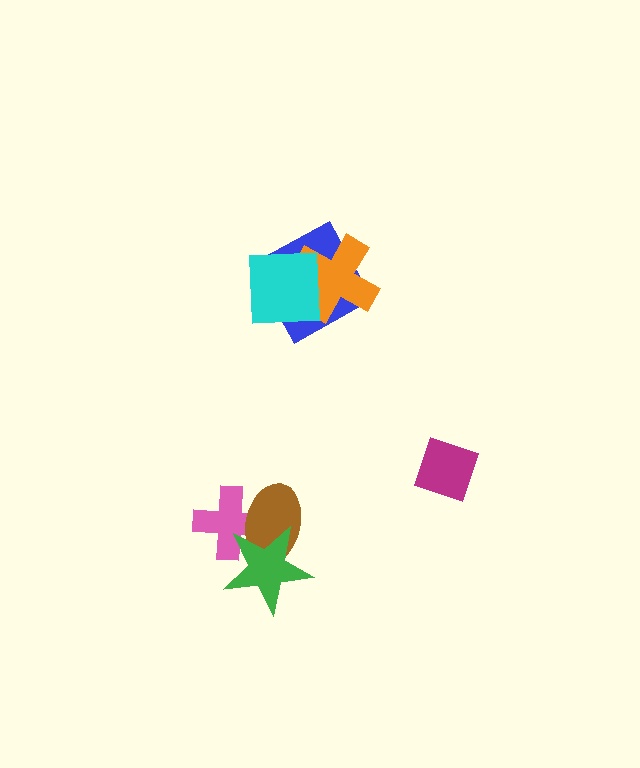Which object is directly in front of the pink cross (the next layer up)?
The brown ellipse is directly in front of the pink cross.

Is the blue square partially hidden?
Yes, it is partially covered by another shape.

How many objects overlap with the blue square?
2 objects overlap with the blue square.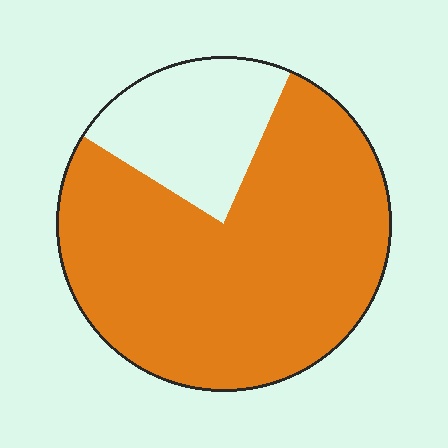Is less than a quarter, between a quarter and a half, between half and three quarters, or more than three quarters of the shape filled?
More than three quarters.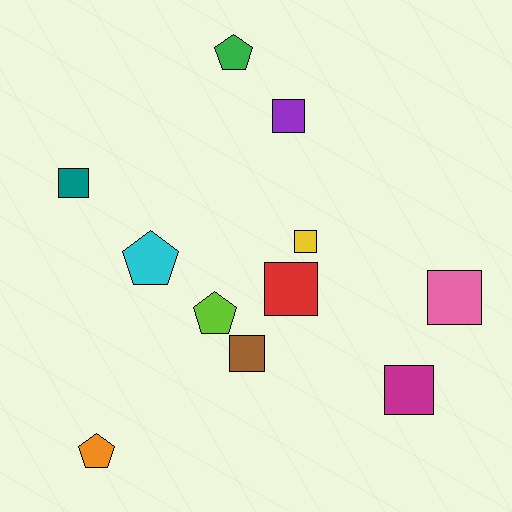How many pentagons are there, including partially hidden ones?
There are 4 pentagons.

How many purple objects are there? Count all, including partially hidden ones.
There is 1 purple object.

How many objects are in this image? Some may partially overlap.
There are 11 objects.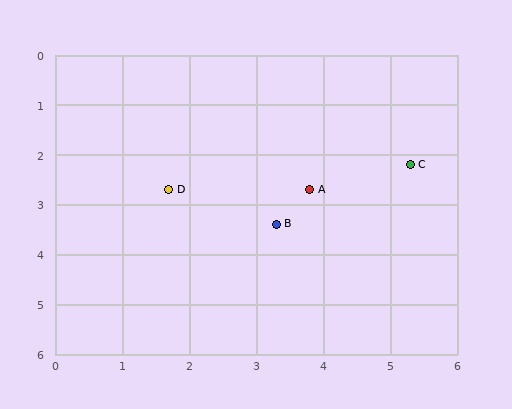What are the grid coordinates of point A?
Point A is at approximately (3.8, 2.7).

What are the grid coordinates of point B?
Point B is at approximately (3.3, 3.4).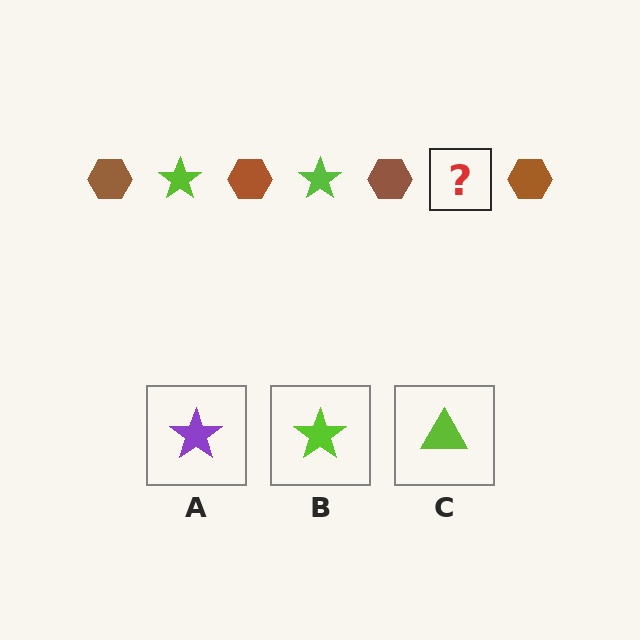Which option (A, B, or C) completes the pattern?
B.